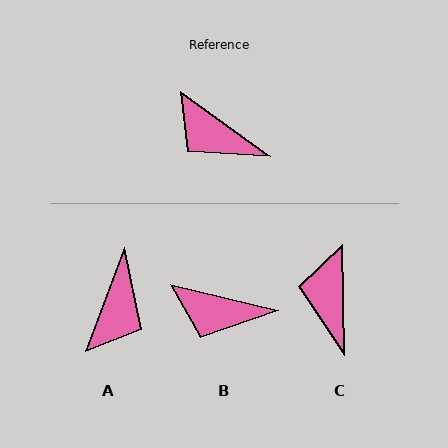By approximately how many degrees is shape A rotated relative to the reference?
Approximately 105 degrees counter-clockwise.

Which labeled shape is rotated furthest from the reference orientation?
A, about 105 degrees away.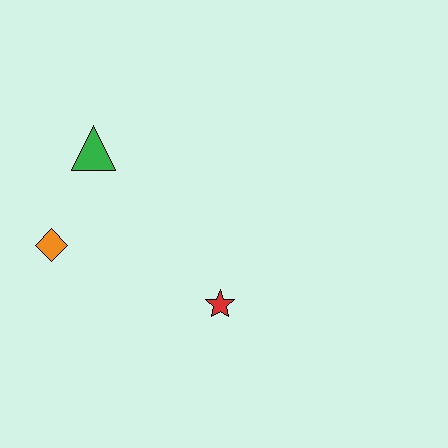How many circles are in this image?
There are no circles.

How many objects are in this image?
There are 3 objects.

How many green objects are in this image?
There is 1 green object.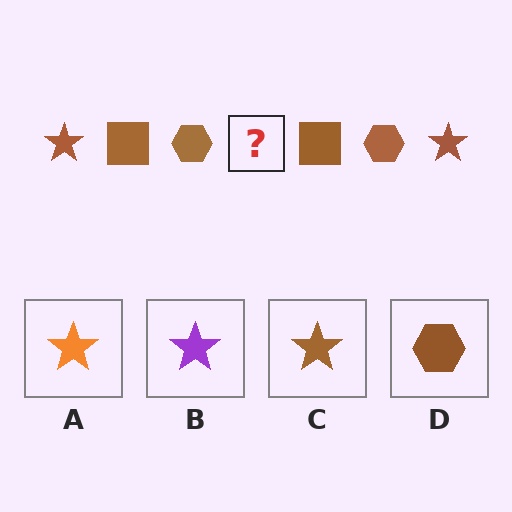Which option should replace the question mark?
Option C.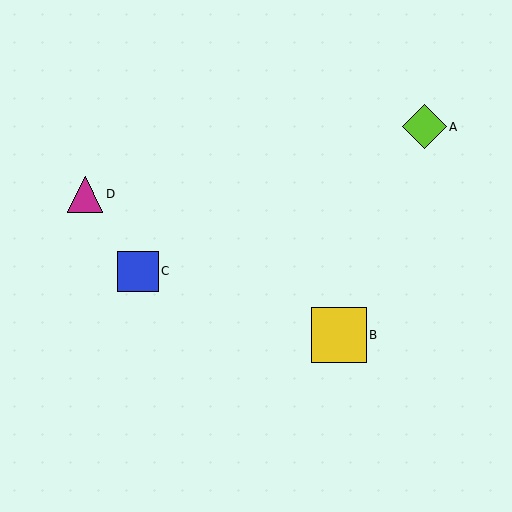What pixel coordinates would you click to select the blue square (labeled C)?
Click at (138, 271) to select the blue square C.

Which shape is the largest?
The yellow square (labeled B) is the largest.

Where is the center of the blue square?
The center of the blue square is at (138, 271).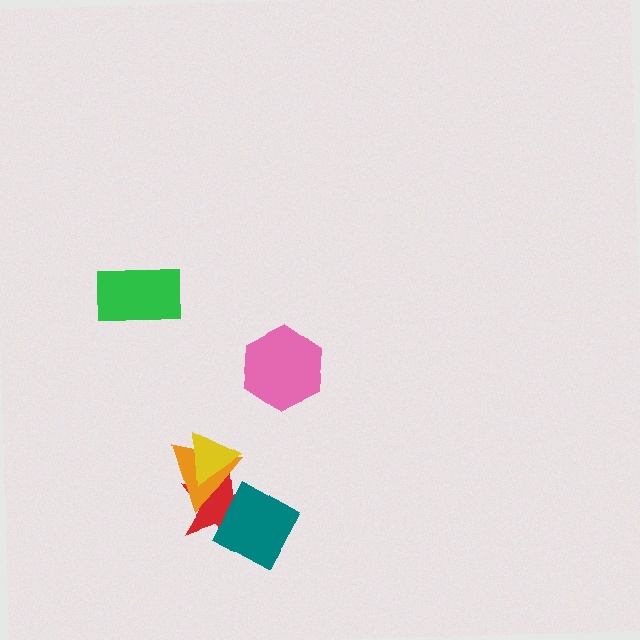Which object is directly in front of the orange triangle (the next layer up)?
The yellow triangle is directly in front of the orange triangle.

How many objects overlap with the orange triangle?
3 objects overlap with the orange triangle.